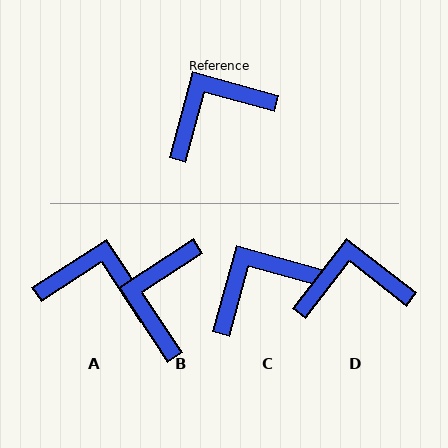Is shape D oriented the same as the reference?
No, it is off by about 23 degrees.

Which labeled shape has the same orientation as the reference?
C.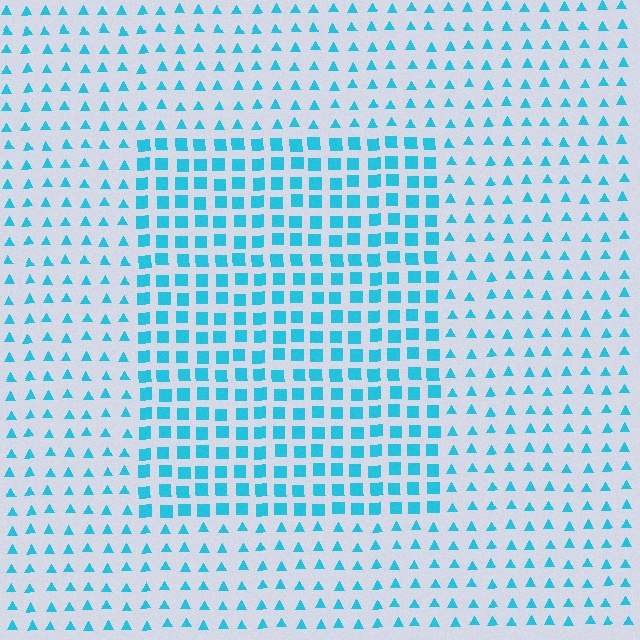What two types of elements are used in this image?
The image uses squares inside the rectangle region and triangles outside it.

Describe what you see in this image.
The image is filled with small cyan elements arranged in a uniform grid. A rectangle-shaped region contains squares, while the surrounding area contains triangles. The boundary is defined purely by the change in element shape.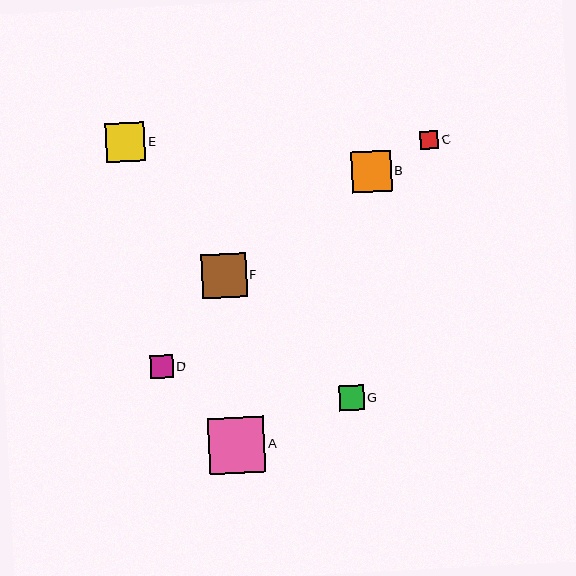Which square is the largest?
Square A is the largest with a size of approximately 56 pixels.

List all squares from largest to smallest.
From largest to smallest: A, F, B, E, G, D, C.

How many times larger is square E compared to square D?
Square E is approximately 1.7 times the size of square D.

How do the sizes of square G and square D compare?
Square G and square D are approximately the same size.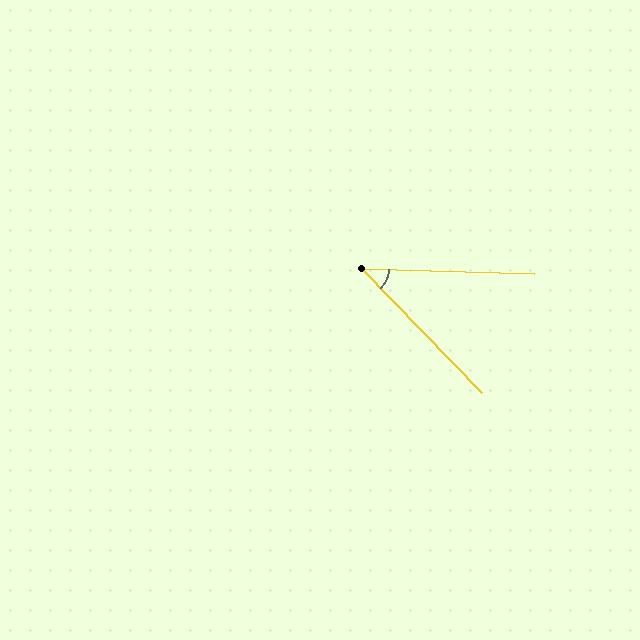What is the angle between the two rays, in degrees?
Approximately 44 degrees.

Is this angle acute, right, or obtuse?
It is acute.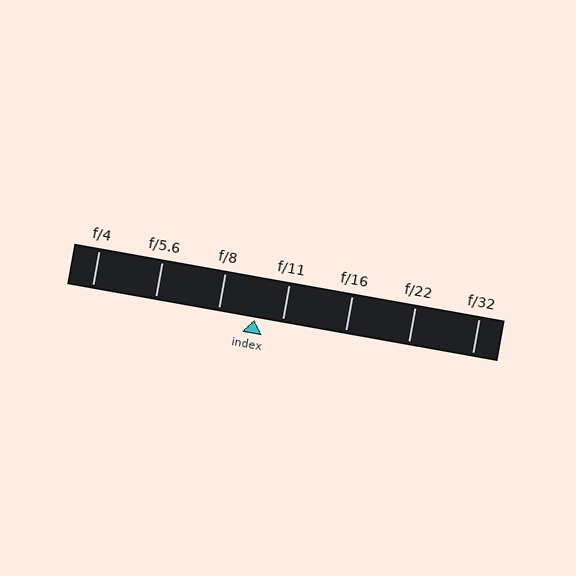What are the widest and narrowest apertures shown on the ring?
The widest aperture shown is f/4 and the narrowest is f/32.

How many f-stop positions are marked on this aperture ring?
There are 7 f-stop positions marked.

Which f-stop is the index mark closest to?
The index mark is closest to f/11.